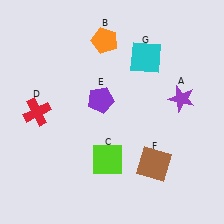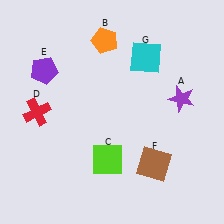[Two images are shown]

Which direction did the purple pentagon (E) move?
The purple pentagon (E) moved left.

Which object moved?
The purple pentagon (E) moved left.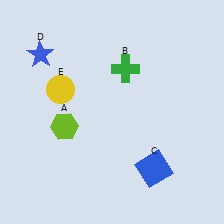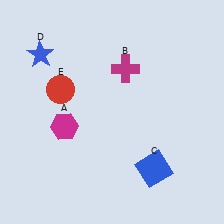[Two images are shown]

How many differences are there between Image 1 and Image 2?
There are 3 differences between the two images.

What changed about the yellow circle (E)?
In Image 1, E is yellow. In Image 2, it changed to red.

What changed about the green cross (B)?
In Image 1, B is green. In Image 2, it changed to magenta.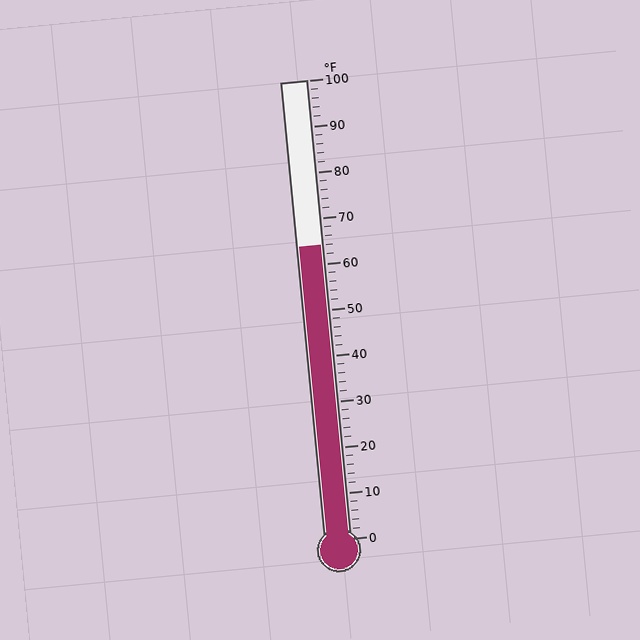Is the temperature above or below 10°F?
The temperature is above 10°F.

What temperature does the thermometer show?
The thermometer shows approximately 64°F.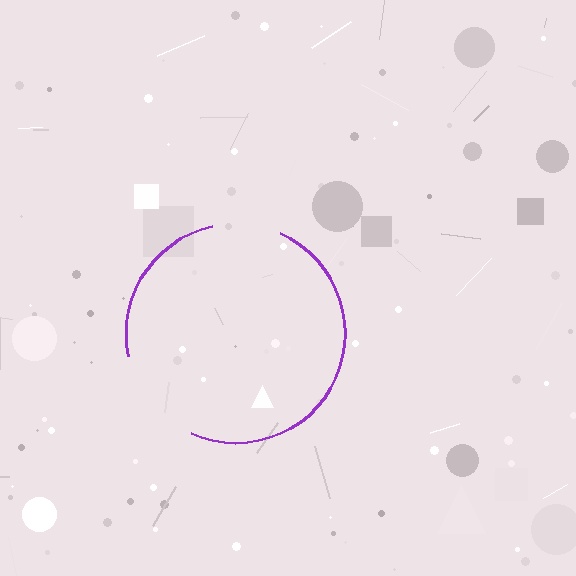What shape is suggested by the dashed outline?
The dashed outline suggests a circle.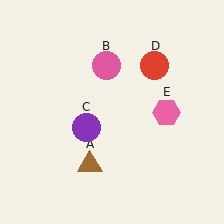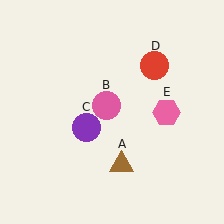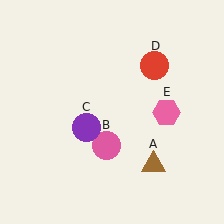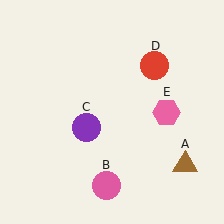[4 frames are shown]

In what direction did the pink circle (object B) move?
The pink circle (object B) moved down.